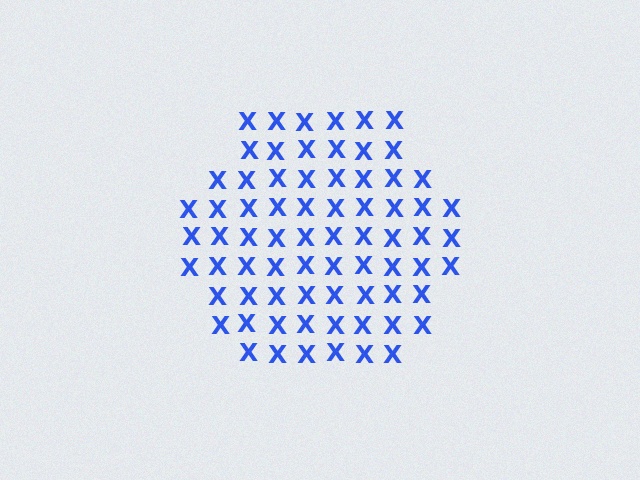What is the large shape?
The large shape is a hexagon.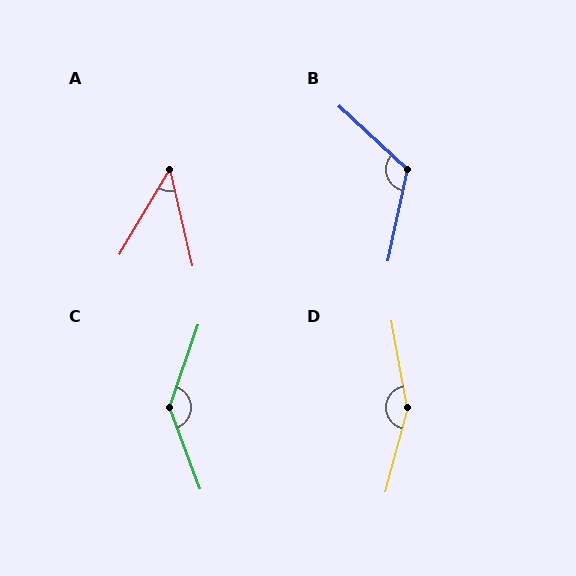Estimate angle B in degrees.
Approximately 121 degrees.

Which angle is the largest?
D, at approximately 155 degrees.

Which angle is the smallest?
A, at approximately 44 degrees.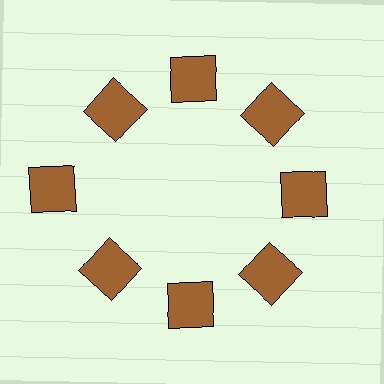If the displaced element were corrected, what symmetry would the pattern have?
It would have 8-fold rotational symmetry — the pattern would map onto itself every 45 degrees.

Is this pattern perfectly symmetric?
No. The 8 brown squares are arranged in a ring, but one element near the 9 o'clock position is pushed outward from the center, breaking the 8-fold rotational symmetry.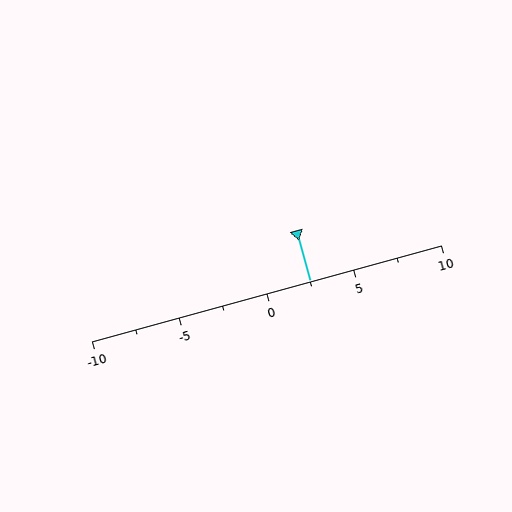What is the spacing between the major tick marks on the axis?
The major ticks are spaced 5 apart.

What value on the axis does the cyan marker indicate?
The marker indicates approximately 2.5.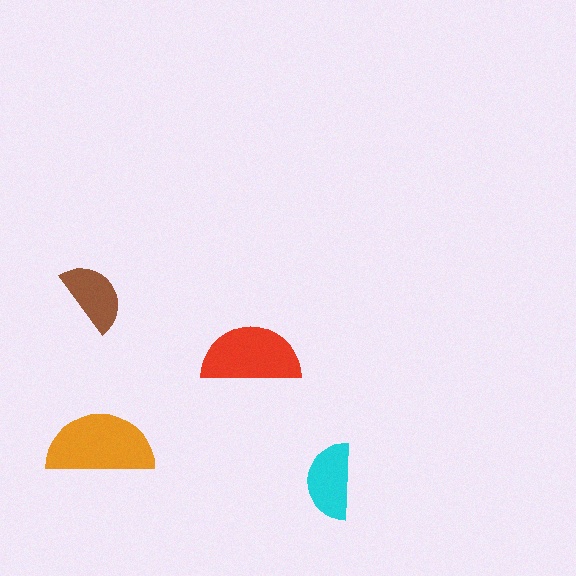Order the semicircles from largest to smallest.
the orange one, the red one, the cyan one, the brown one.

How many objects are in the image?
There are 4 objects in the image.